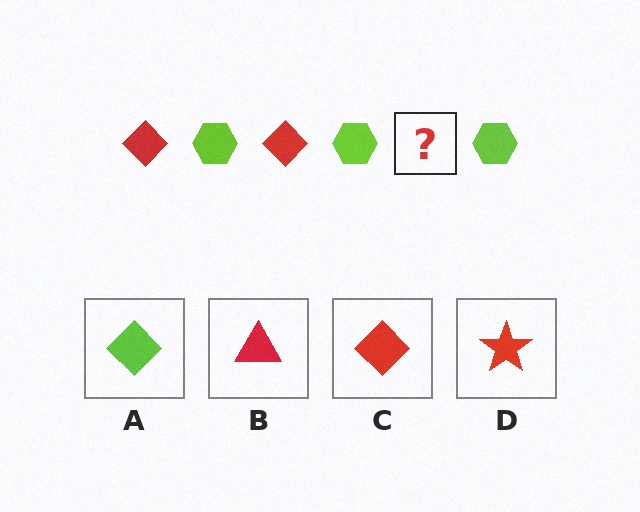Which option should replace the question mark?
Option C.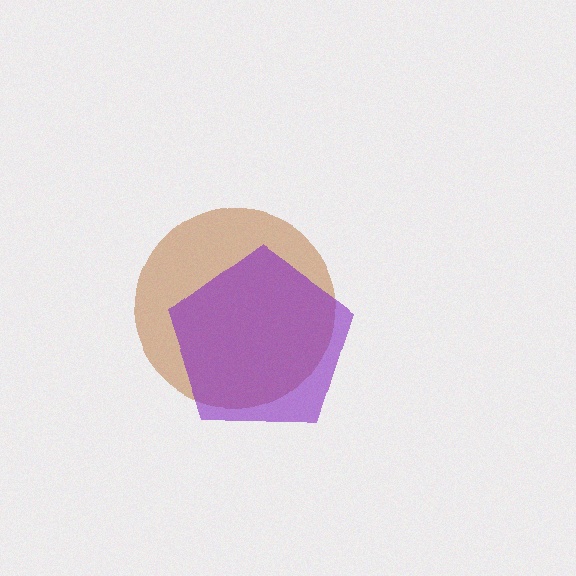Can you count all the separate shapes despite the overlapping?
Yes, there are 2 separate shapes.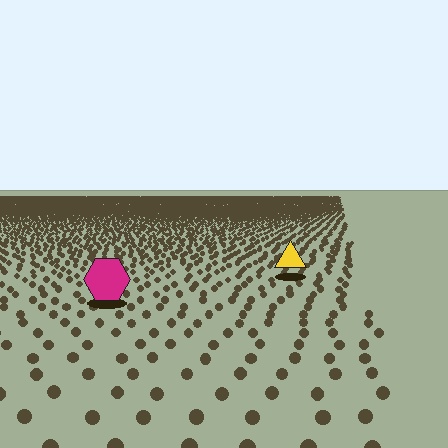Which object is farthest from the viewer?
The yellow triangle is farthest from the viewer. It appears smaller and the ground texture around it is denser.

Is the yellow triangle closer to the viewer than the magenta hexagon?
No. The magenta hexagon is closer — you can tell from the texture gradient: the ground texture is coarser near it.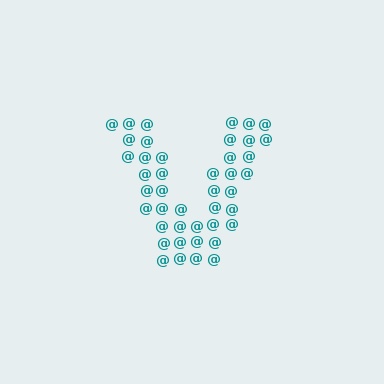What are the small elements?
The small elements are at signs.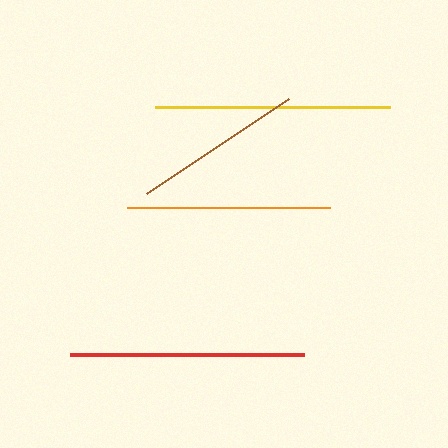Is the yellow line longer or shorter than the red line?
The yellow line is longer than the red line.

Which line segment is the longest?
The yellow line is the longest at approximately 236 pixels.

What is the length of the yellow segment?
The yellow segment is approximately 236 pixels long.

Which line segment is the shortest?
The brown line is the shortest at approximately 171 pixels.